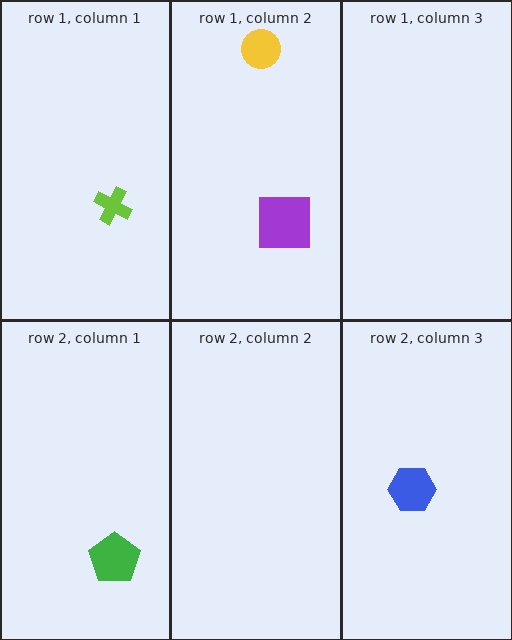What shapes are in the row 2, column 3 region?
The blue hexagon.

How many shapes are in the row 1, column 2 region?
2.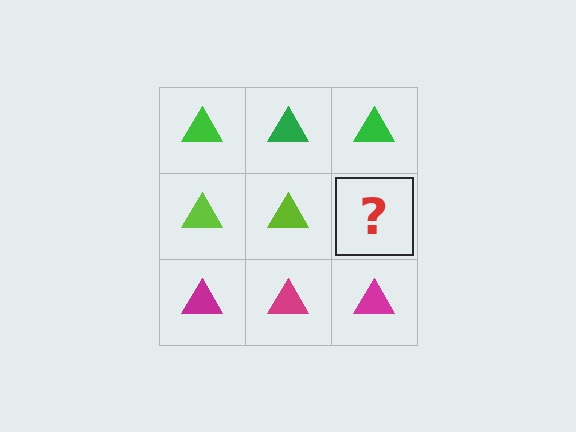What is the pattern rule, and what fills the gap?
The rule is that each row has a consistent color. The gap should be filled with a lime triangle.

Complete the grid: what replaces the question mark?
The question mark should be replaced with a lime triangle.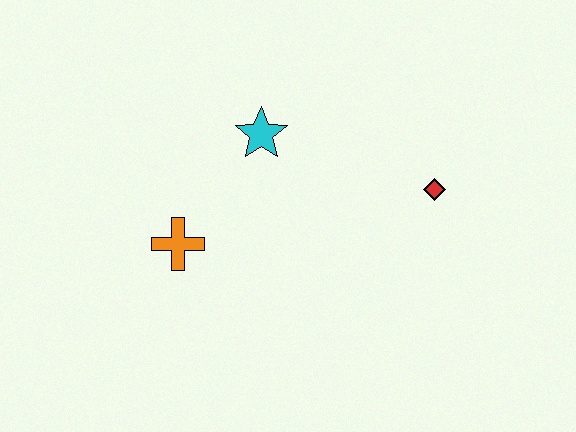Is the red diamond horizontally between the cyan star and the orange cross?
No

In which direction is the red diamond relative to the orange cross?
The red diamond is to the right of the orange cross.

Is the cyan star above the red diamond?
Yes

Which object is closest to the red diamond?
The cyan star is closest to the red diamond.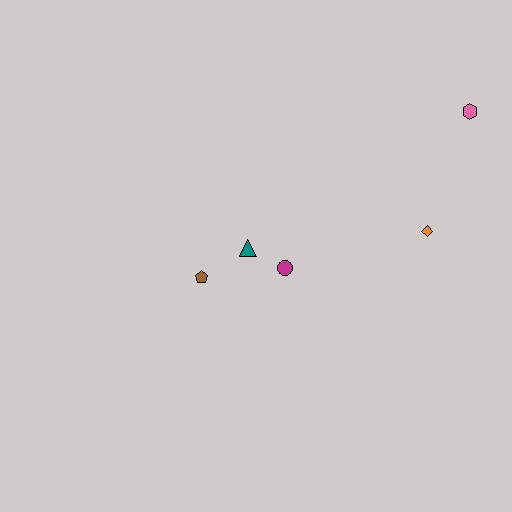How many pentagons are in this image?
There is 1 pentagon.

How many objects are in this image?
There are 5 objects.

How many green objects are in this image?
There are no green objects.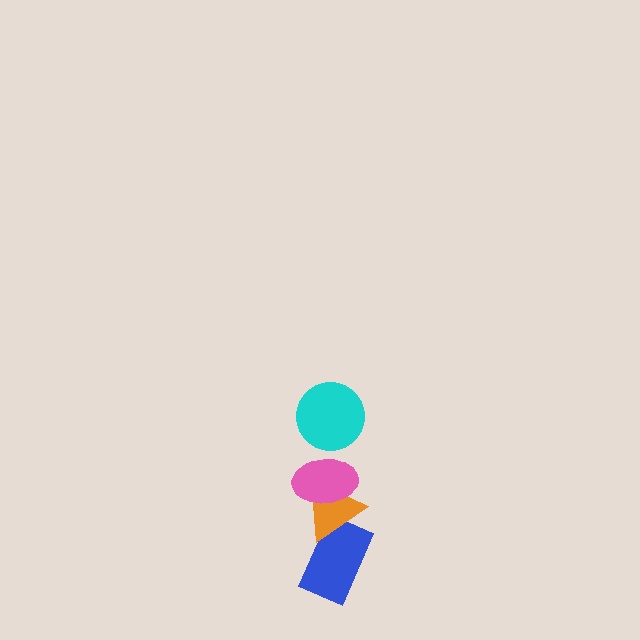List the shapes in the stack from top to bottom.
From top to bottom: the cyan circle, the pink ellipse, the orange triangle, the blue rectangle.